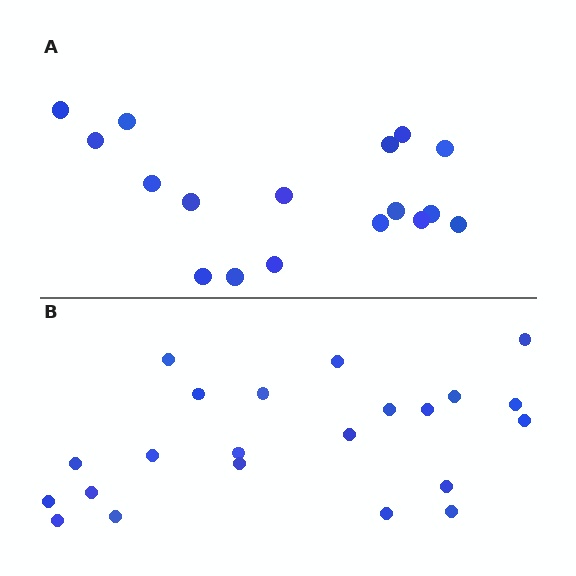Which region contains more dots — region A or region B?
Region B (the bottom region) has more dots.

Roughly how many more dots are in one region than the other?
Region B has about 5 more dots than region A.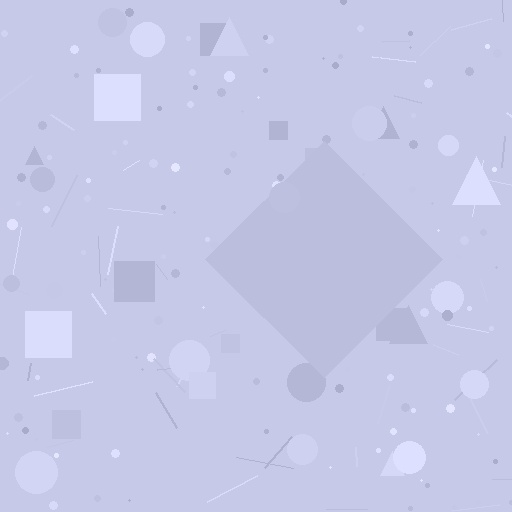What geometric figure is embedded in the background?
A diamond is embedded in the background.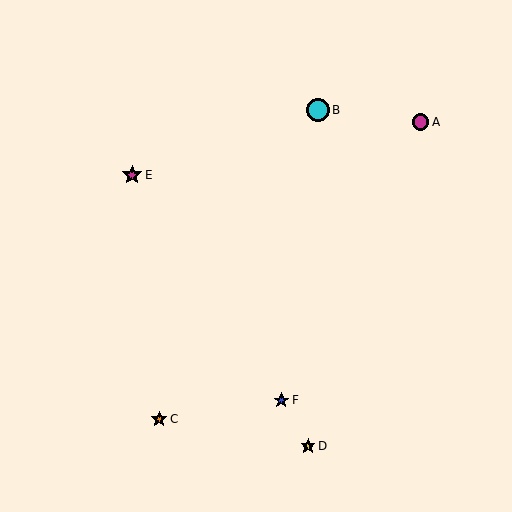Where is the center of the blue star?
The center of the blue star is at (281, 400).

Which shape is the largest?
The cyan circle (labeled B) is the largest.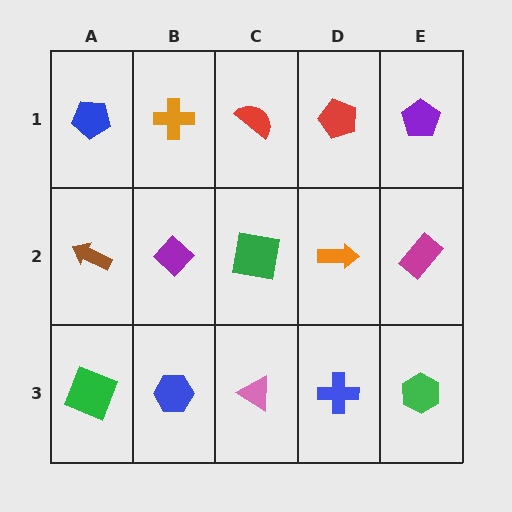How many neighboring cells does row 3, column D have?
3.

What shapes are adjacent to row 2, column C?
A red semicircle (row 1, column C), a pink triangle (row 3, column C), a purple diamond (row 2, column B), an orange arrow (row 2, column D).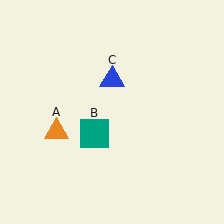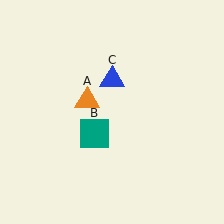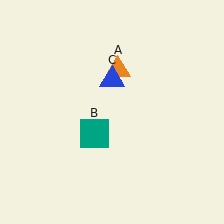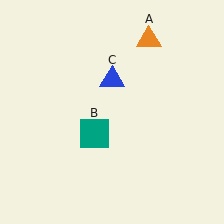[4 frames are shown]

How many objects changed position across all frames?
1 object changed position: orange triangle (object A).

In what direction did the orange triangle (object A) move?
The orange triangle (object A) moved up and to the right.